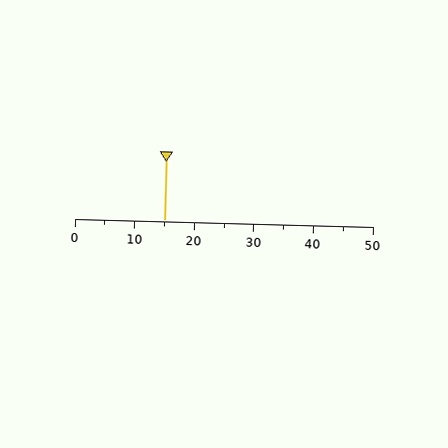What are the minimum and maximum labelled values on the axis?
The axis runs from 0 to 50.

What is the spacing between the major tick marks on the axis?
The major ticks are spaced 10 apart.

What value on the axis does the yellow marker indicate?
The marker indicates approximately 15.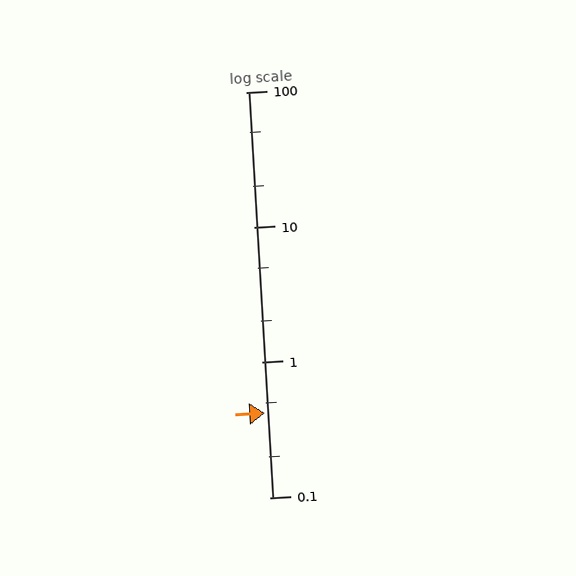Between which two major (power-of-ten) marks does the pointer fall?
The pointer is between 0.1 and 1.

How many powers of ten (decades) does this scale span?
The scale spans 3 decades, from 0.1 to 100.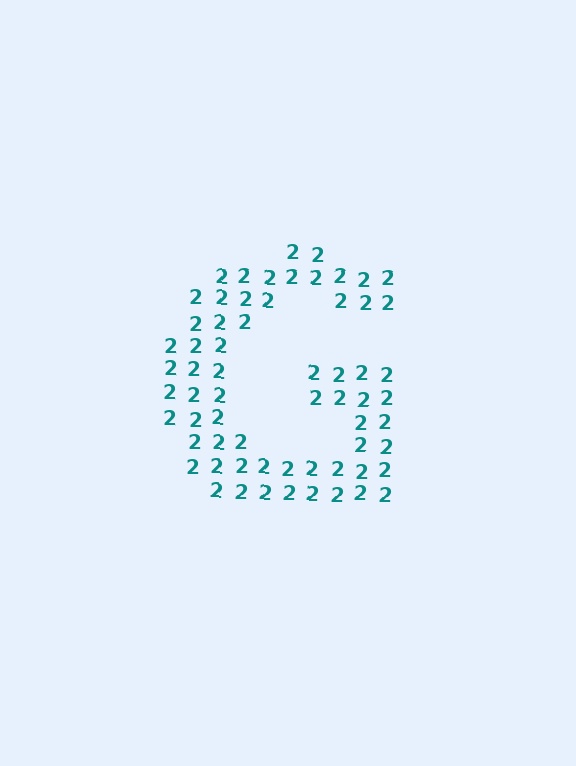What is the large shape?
The large shape is the letter G.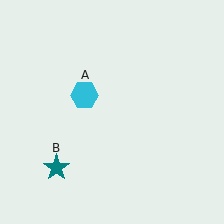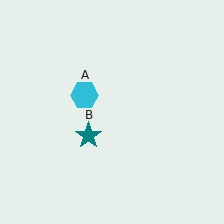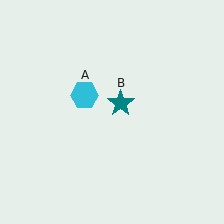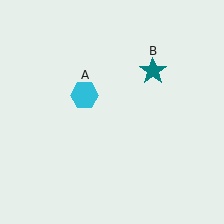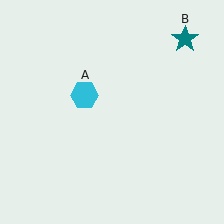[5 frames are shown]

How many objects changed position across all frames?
1 object changed position: teal star (object B).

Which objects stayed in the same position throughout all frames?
Cyan hexagon (object A) remained stationary.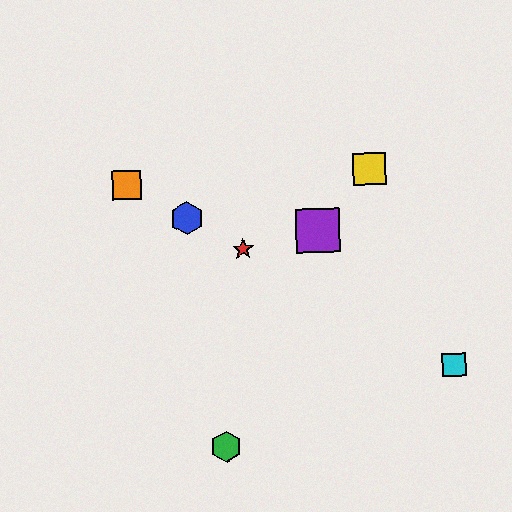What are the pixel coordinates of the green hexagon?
The green hexagon is at (226, 447).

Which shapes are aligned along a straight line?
The red star, the blue hexagon, the orange square, the cyan square are aligned along a straight line.